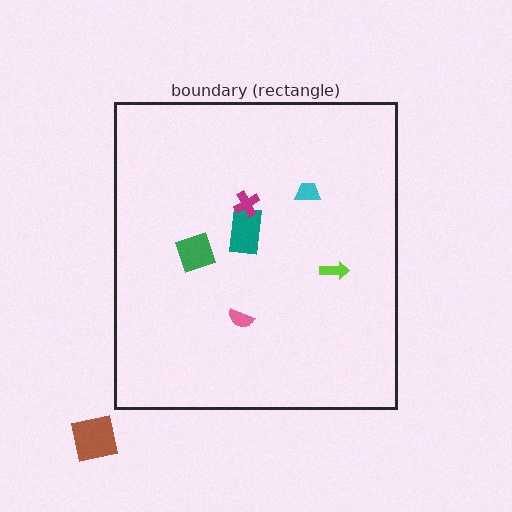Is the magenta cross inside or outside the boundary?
Inside.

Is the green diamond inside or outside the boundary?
Inside.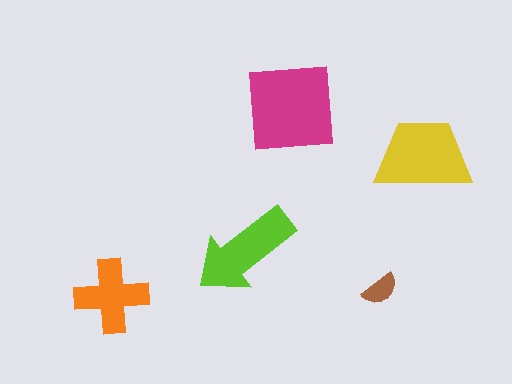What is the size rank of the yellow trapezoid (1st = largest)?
2nd.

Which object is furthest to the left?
The orange cross is leftmost.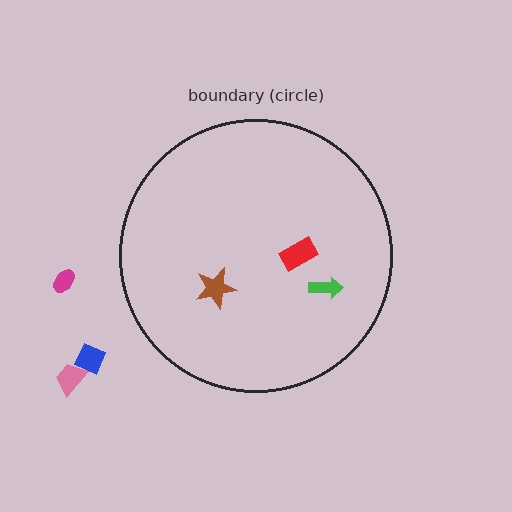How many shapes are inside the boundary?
3 inside, 3 outside.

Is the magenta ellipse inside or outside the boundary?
Outside.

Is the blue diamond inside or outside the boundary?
Outside.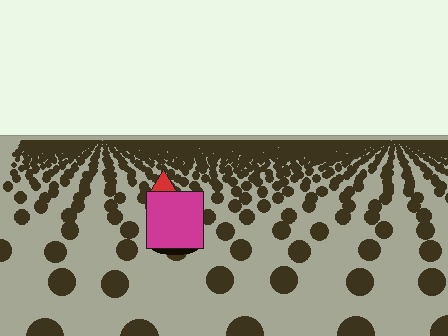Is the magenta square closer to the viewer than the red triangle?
Yes. The magenta square is closer — you can tell from the texture gradient: the ground texture is coarser near it.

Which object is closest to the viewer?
The magenta square is closest. The texture marks near it are larger and more spread out.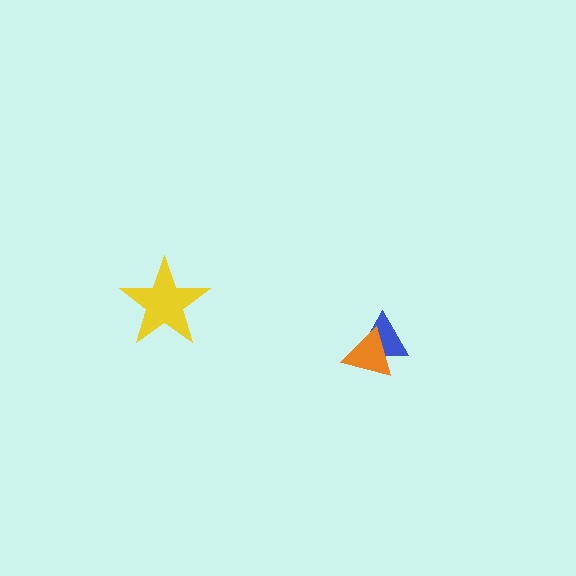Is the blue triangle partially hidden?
Yes, it is partially covered by another shape.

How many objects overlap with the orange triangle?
1 object overlaps with the orange triangle.